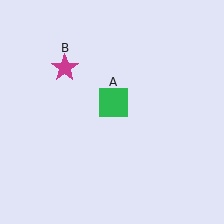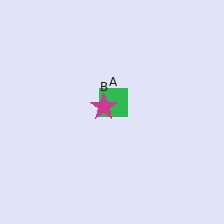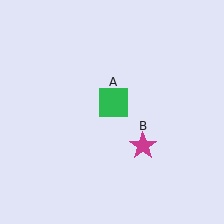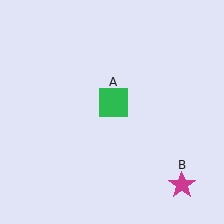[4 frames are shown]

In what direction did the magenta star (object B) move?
The magenta star (object B) moved down and to the right.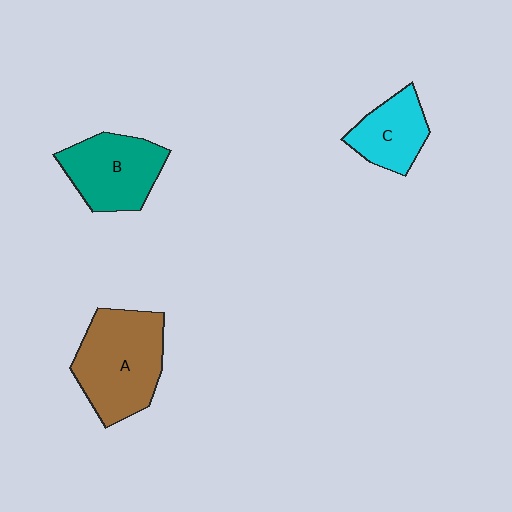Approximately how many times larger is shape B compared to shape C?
Approximately 1.4 times.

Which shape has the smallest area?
Shape C (cyan).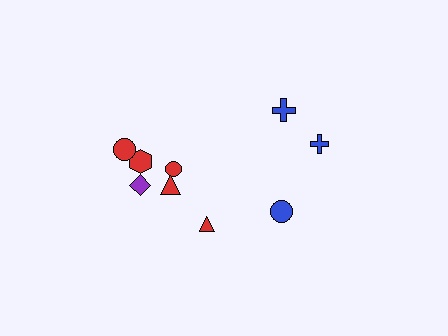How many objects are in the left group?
There are 6 objects.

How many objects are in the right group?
There are 3 objects.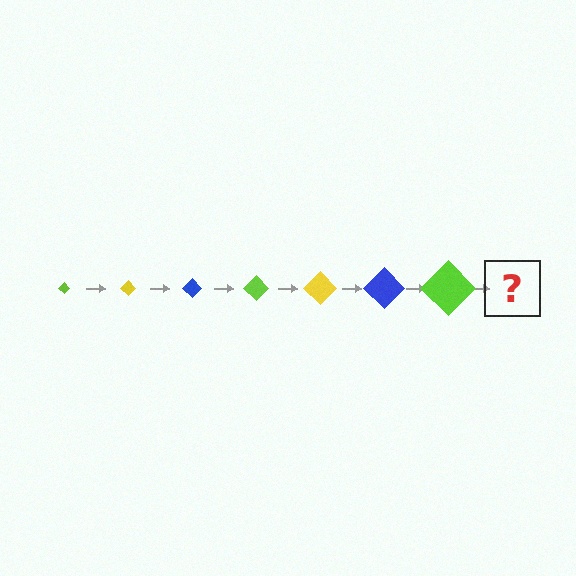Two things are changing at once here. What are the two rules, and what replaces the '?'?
The two rules are that the diamond grows larger each step and the color cycles through lime, yellow, and blue. The '?' should be a yellow diamond, larger than the previous one.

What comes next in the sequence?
The next element should be a yellow diamond, larger than the previous one.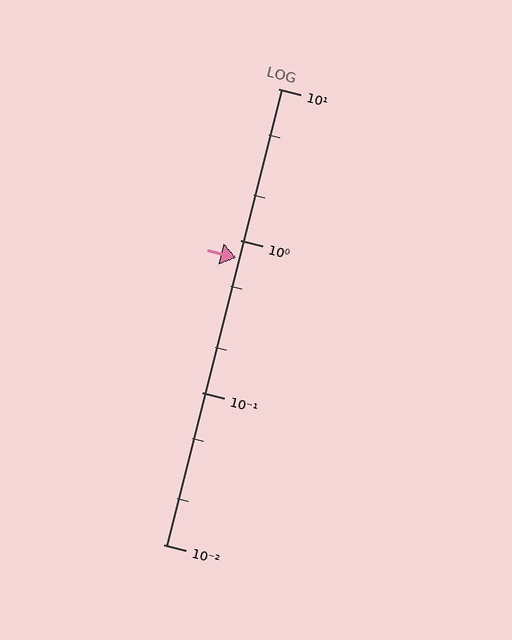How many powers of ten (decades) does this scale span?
The scale spans 3 decades, from 0.01 to 10.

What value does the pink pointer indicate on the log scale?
The pointer indicates approximately 0.77.